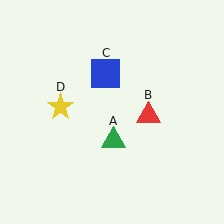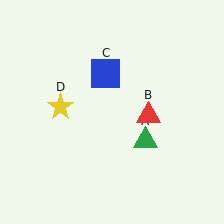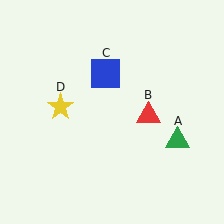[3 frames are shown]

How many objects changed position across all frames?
1 object changed position: green triangle (object A).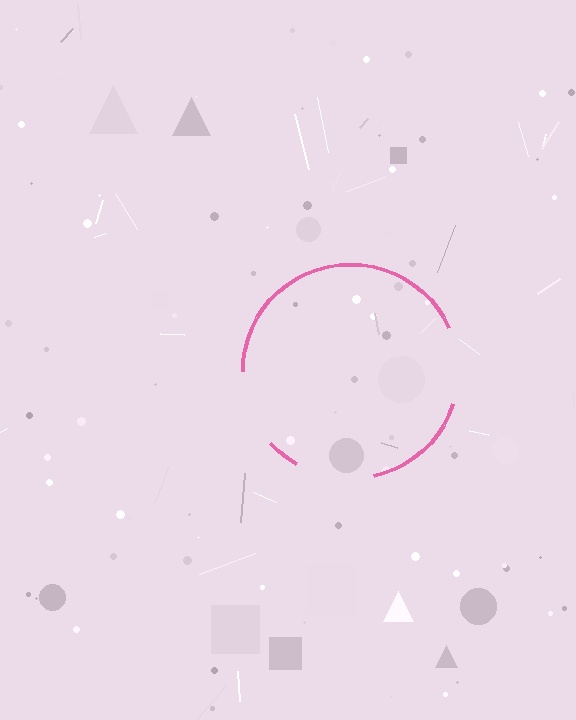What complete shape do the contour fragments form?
The contour fragments form a circle.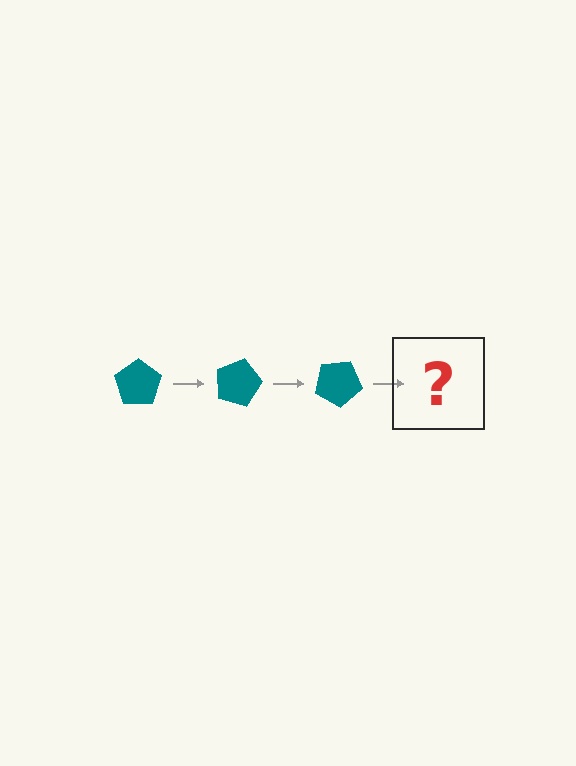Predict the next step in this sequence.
The next step is a teal pentagon rotated 45 degrees.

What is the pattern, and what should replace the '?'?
The pattern is that the pentagon rotates 15 degrees each step. The '?' should be a teal pentagon rotated 45 degrees.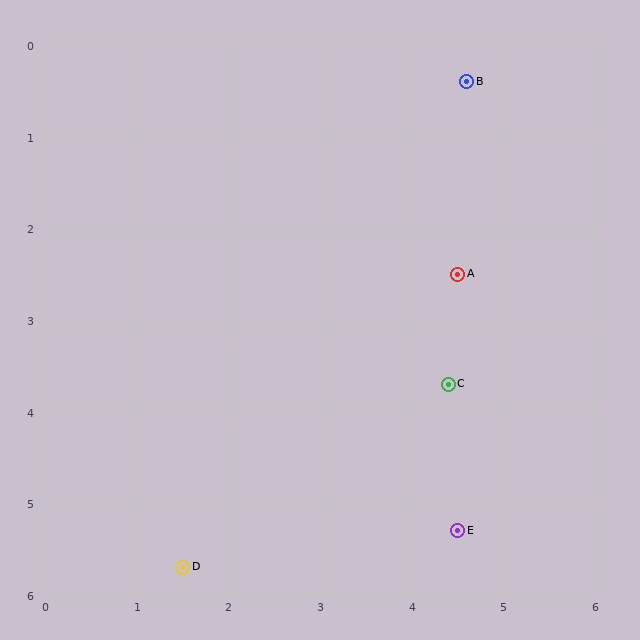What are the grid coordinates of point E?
Point E is at approximately (4.5, 5.3).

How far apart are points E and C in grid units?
Points E and C are about 1.6 grid units apart.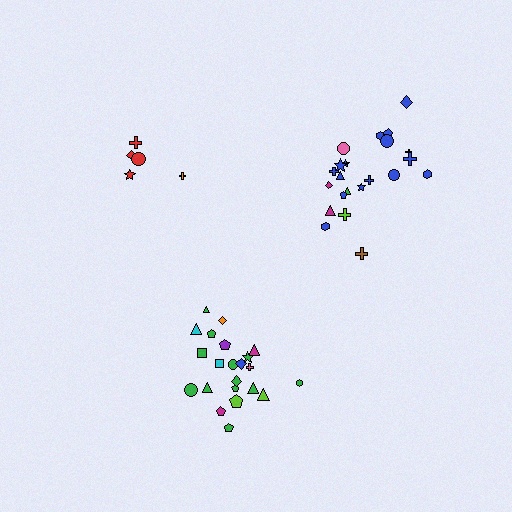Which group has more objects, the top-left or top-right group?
The top-right group.